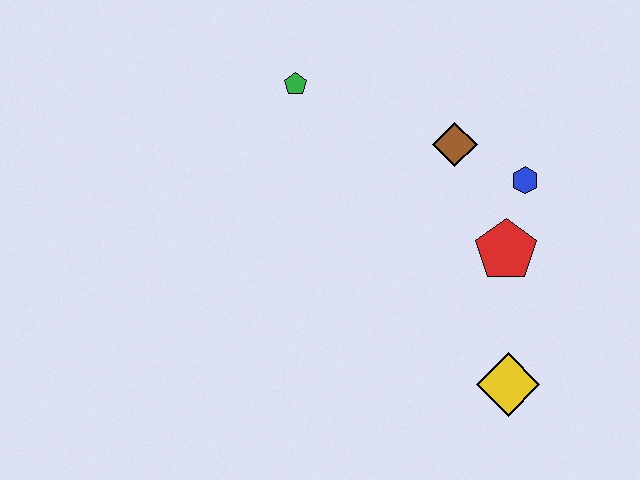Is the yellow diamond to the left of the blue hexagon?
Yes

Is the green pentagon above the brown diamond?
Yes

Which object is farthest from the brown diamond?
The yellow diamond is farthest from the brown diamond.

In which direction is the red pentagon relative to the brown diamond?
The red pentagon is below the brown diamond.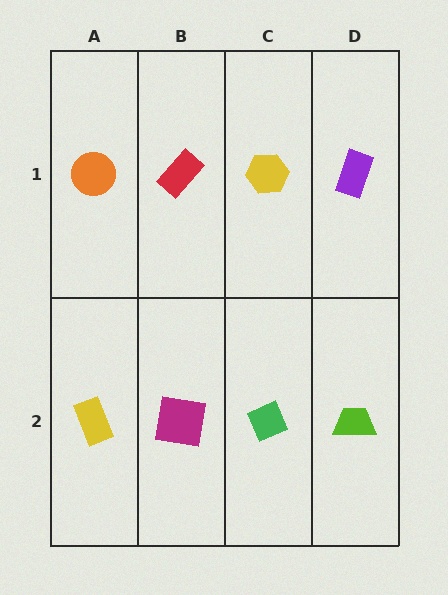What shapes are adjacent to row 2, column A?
An orange circle (row 1, column A), a magenta square (row 2, column B).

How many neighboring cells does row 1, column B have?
3.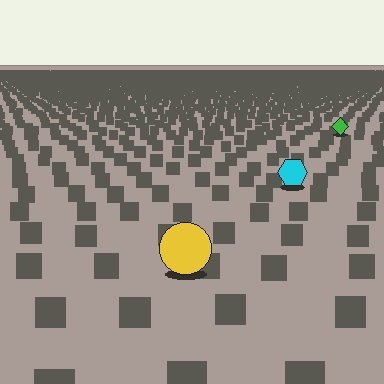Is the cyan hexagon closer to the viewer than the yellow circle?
No. The yellow circle is closer — you can tell from the texture gradient: the ground texture is coarser near it.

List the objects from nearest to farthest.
From nearest to farthest: the yellow circle, the cyan hexagon, the green diamond.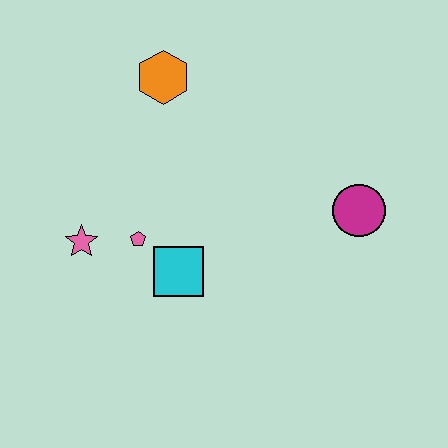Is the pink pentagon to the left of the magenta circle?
Yes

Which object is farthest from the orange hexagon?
The magenta circle is farthest from the orange hexagon.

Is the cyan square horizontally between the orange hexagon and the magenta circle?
Yes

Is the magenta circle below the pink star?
No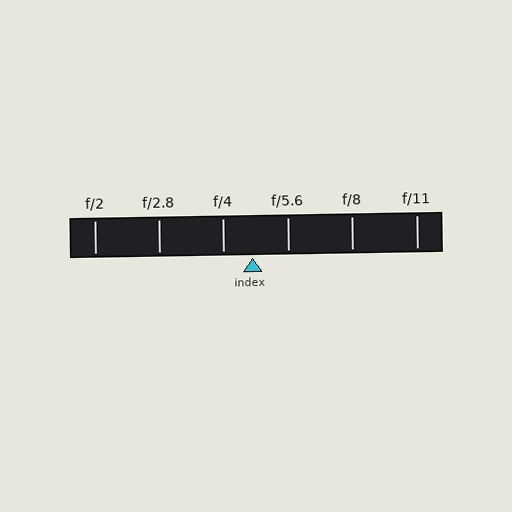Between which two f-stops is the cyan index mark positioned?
The index mark is between f/4 and f/5.6.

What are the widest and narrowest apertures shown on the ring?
The widest aperture shown is f/2 and the narrowest is f/11.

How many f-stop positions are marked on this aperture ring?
There are 6 f-stop positions marked.